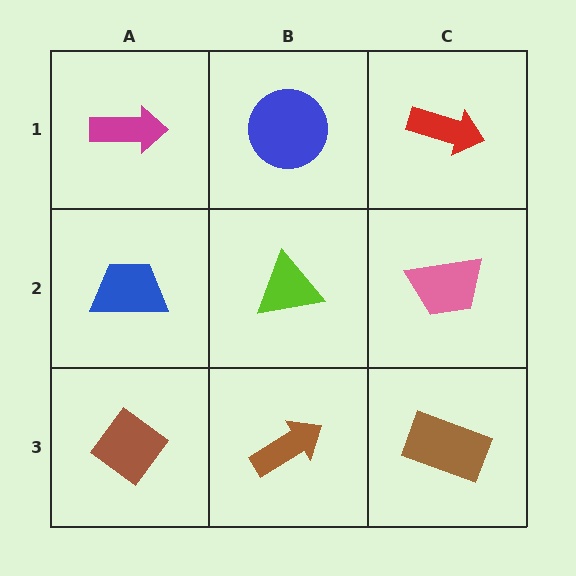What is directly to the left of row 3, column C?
A brown arrow.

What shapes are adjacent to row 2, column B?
A blue circle (row 1, column B), a brown arrow (row 3, column B), a blue trapezoid (row 2, column A), a pink trapezoid (row 2, column C).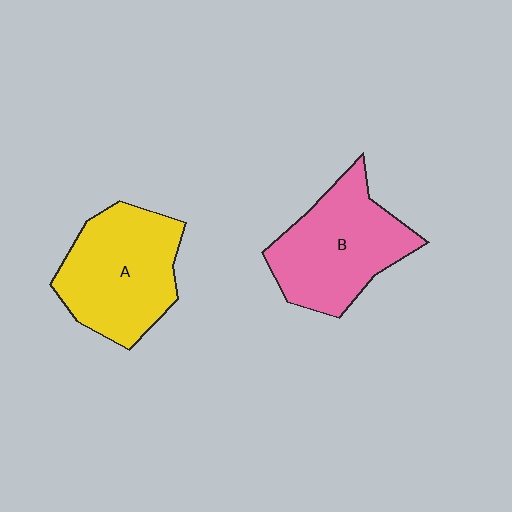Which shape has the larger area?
Shape A (yellow).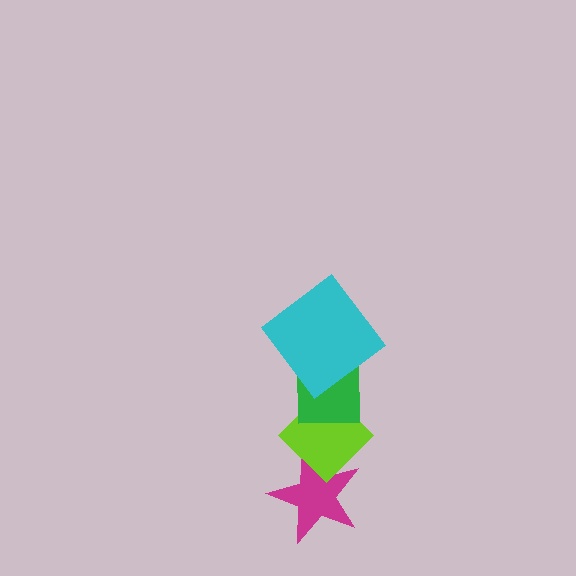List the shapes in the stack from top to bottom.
From top to bottom: the cyan diamond, the green square, the lime diamond, the magenta star.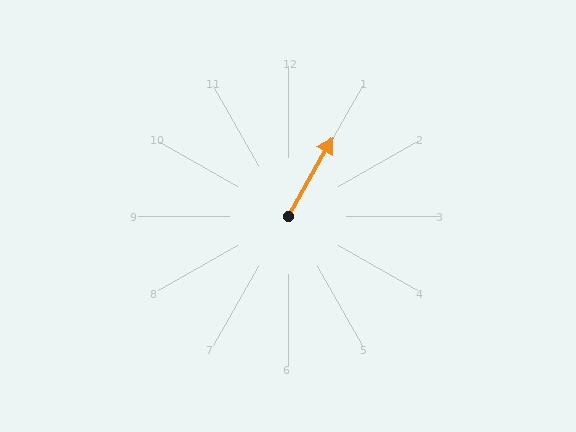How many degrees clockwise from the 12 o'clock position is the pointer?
Approximately 30 degrees.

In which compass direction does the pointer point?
Northeast.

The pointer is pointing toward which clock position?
Roughly 1 o'clock.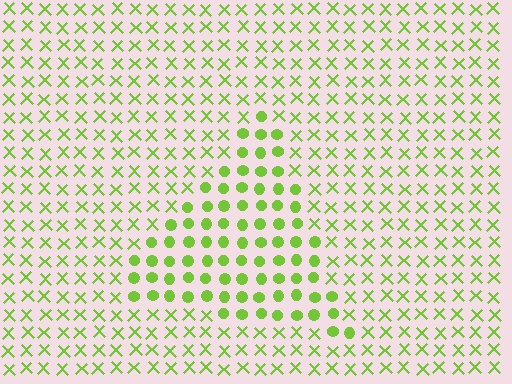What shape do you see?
I see a triangle.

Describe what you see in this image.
The image is filled with small lime elements arranged in a uniform grid. A triangle-shaped region contains circles, while the surrounding area contains X marks. The boundary is defined purely by the change in element shape.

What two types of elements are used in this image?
The image uses circles inside the triangle region and X marks outside it.